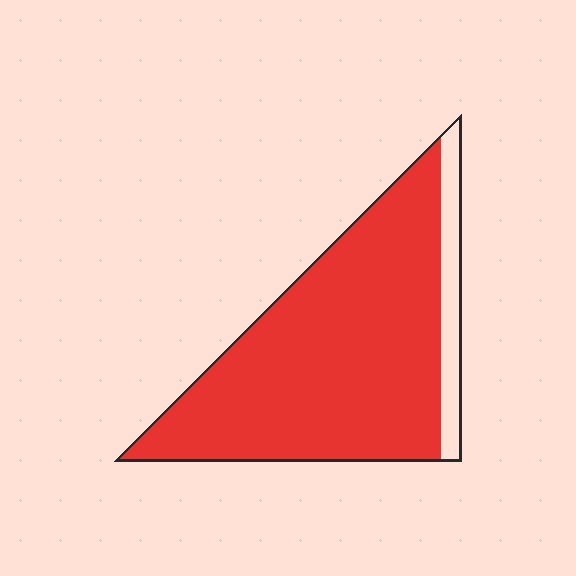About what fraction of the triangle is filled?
About seven eighths (7/8).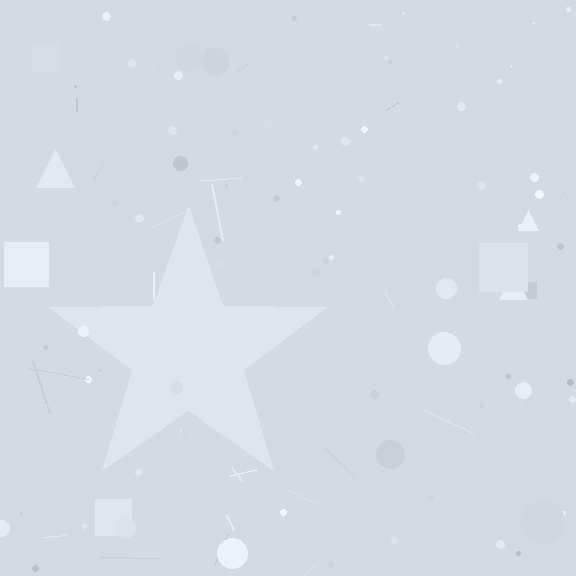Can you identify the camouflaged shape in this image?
The camouflaged shape is a star.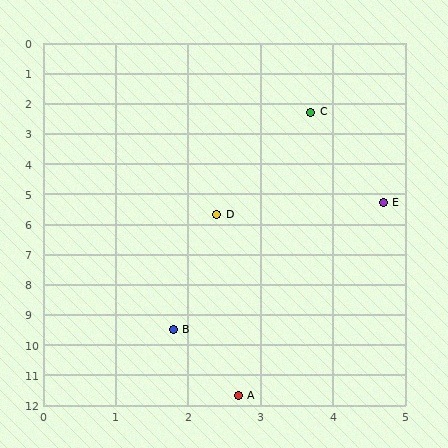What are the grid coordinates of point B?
Point B is at approximately (1.8, 9.5).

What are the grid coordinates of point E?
Point E is at approximately (4.7, 5.3).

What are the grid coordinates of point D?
Point D is at approximately (2.4, 5.7).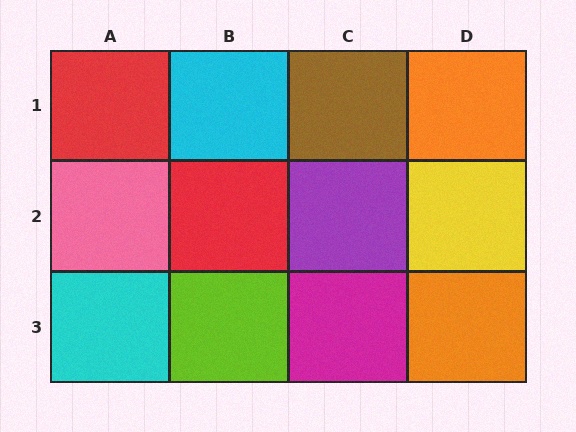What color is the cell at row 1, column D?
Orange.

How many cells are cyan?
2 cells are cyan.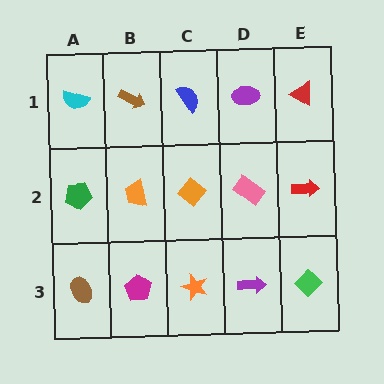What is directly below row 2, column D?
A purple arrow.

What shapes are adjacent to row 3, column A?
A green pentagon (row 2, column A), a magenta pentagon (row 3, column B).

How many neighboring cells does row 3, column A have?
2.